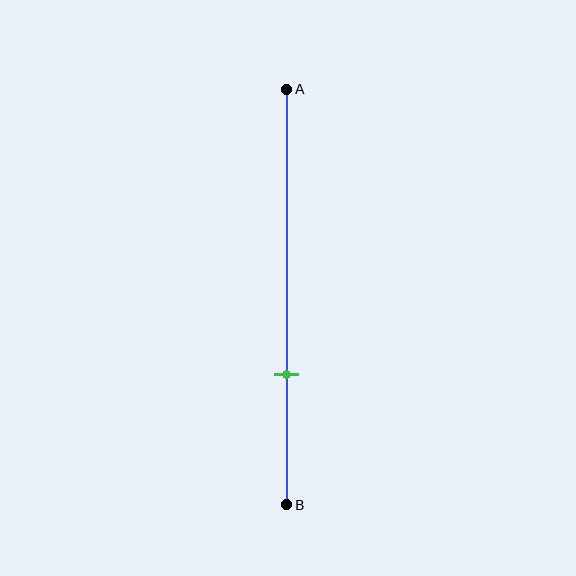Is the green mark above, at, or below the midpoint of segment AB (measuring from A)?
The green mark is below the midpoint of segment AB.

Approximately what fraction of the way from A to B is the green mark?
The green mark is approximately 70% of the way from A to B.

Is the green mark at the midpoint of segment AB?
No, the mark is at about 70% from A, not at the 50% midpoint.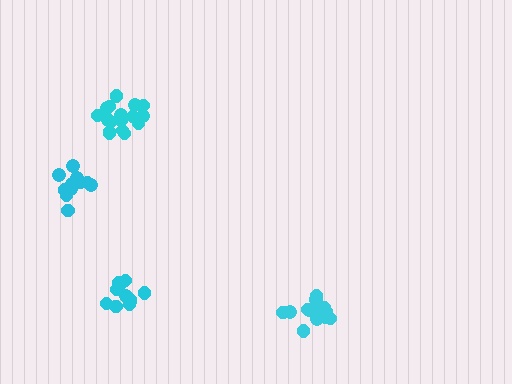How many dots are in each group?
Group 1: 12 dots, Group 2: 17 dots, Group 3: 17 dots, Group 4: 14 dots (60 total).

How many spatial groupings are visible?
There are 4 spatial groupings.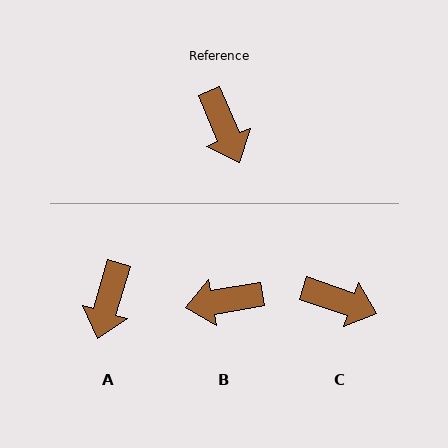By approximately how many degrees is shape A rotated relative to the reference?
Approximately 39 degrees clockwise.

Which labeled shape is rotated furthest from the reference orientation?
B, about 103 degrees away.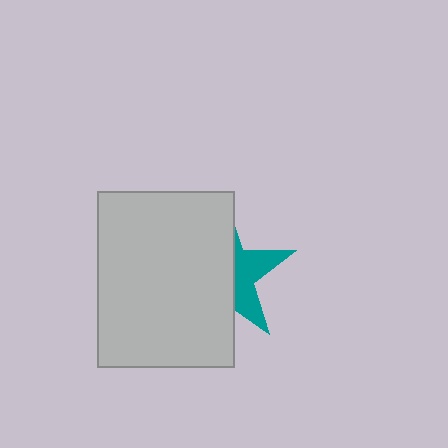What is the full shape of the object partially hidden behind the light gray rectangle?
The partially hidden object is a teal star.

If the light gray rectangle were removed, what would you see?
You would see the complete teal star.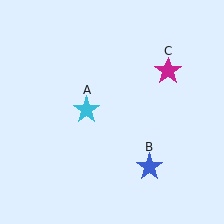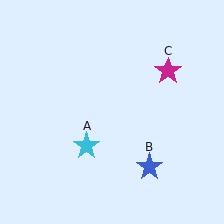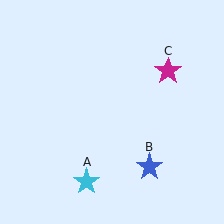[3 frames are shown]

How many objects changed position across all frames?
1 object changed position: cyan star (object A).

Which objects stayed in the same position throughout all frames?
Blue star (object B) and magenta star (object C) remained stationary.